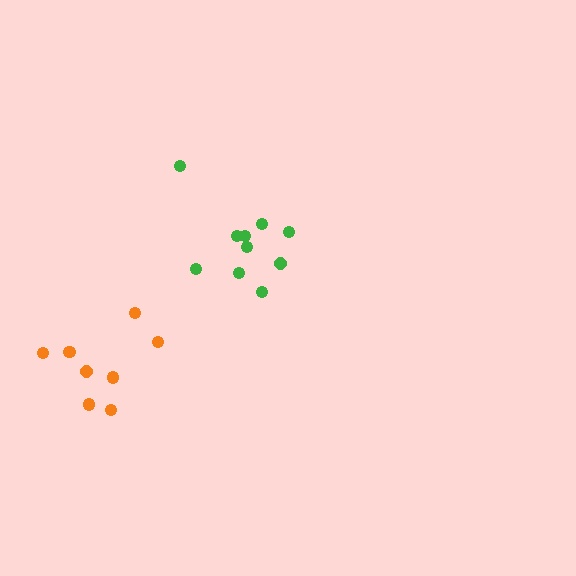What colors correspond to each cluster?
The clusters are colored: green, orange.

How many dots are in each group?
Group 1: 10 dots, Group 2: 8 dots (18 total).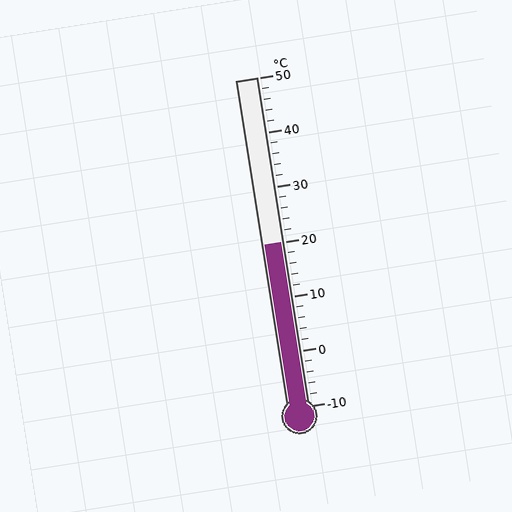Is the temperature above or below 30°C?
The temperature is below 30°C.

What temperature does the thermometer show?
The thermometer shows approximately 20°C.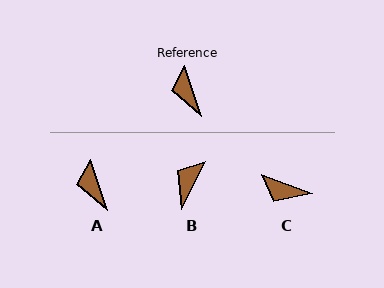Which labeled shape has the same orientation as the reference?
A.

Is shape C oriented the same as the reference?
No, it is off by about 51 degrees.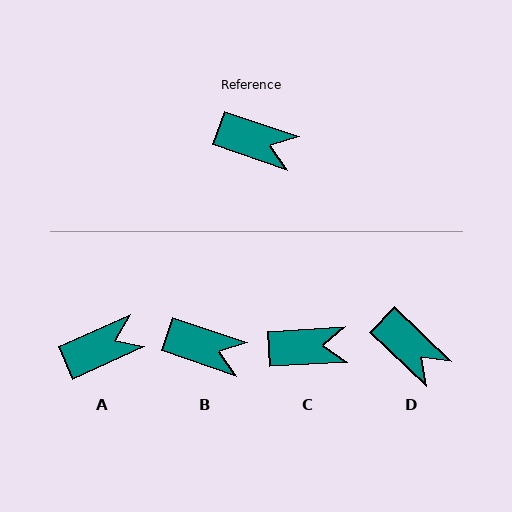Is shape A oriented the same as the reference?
No, it is off by about 43 degrees.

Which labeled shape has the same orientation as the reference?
B.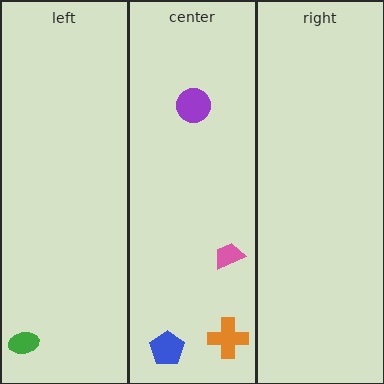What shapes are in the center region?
The pink trapezoid, the purple circle, the blue pentagon, the orange cross.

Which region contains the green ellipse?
The left region.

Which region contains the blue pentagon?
The center region.